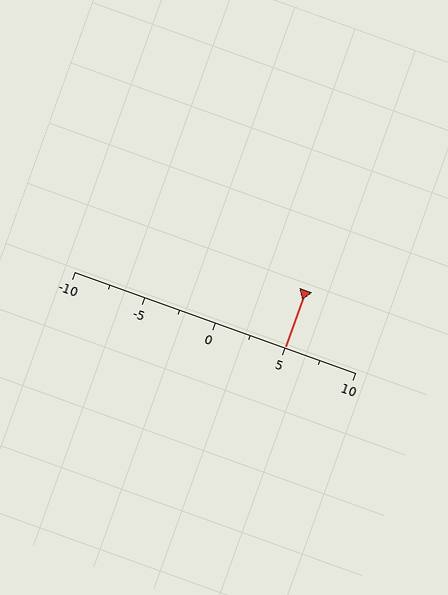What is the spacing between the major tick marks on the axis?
The major ticks are spaced 5 apart.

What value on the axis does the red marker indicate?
The marker indicates approximately 5.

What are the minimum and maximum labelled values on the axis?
The axis runs from -10 to 10.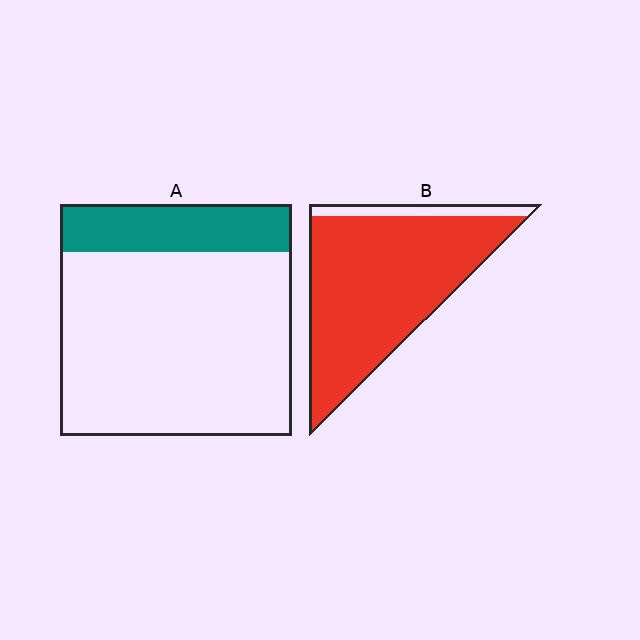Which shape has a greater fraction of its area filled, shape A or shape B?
Shape B.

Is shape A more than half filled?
No.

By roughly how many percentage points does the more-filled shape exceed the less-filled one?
By roughly 70 percentage points (B over A).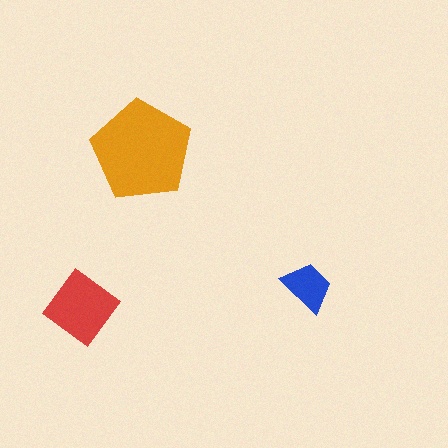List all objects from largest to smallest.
The orange pentagon, the red diamond, the blue trapezoid.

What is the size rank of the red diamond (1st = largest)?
2nd.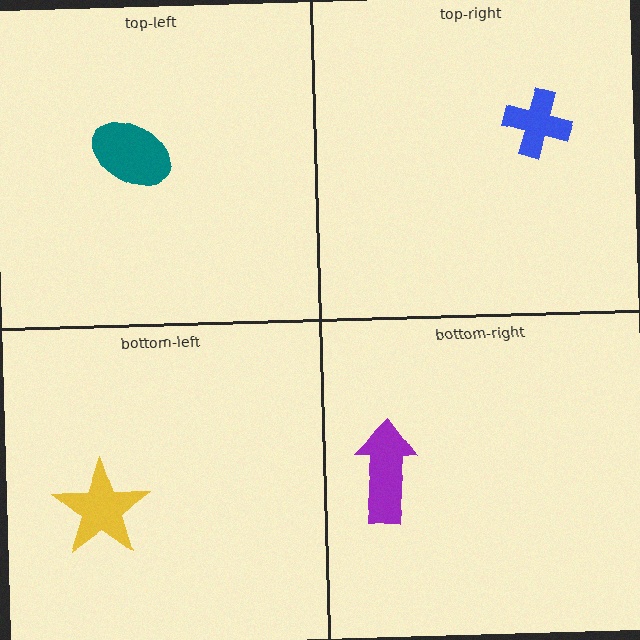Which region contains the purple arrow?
The bottom-right region.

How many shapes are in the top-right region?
1.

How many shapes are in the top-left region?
1.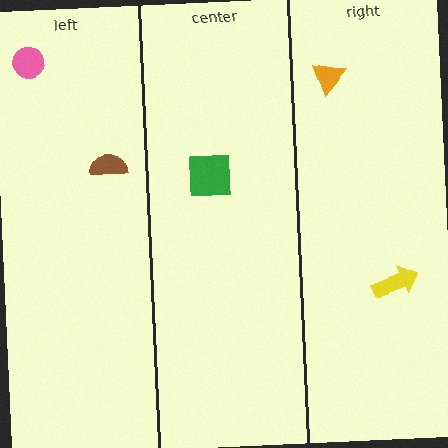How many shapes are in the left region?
2.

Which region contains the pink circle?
The left region.